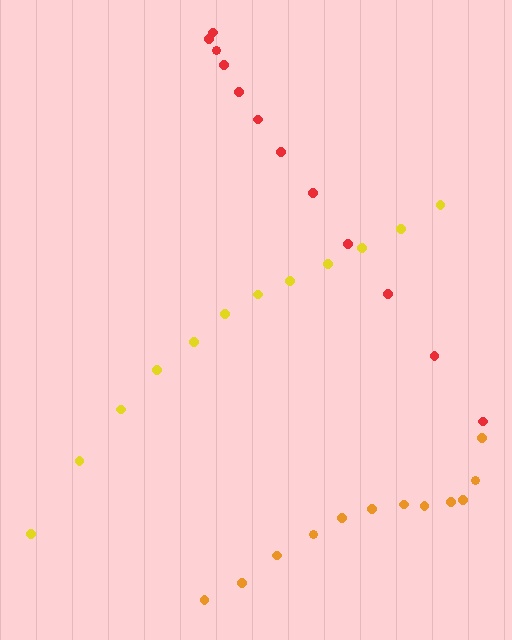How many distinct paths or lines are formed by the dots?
There are 3 distinct paths.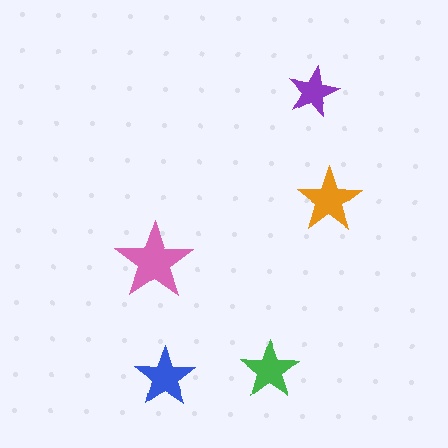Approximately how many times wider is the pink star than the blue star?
About 1.5 times wider.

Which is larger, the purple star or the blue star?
The blue one.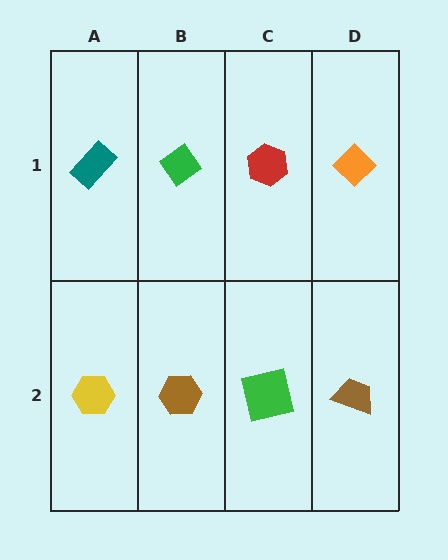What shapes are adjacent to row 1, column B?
A brown hexagon (row 2, column B), a teal rectangle (row 1, column A), a red hexagon (row 1, column C).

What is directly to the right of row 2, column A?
A brown hexagon.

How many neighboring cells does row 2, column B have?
3.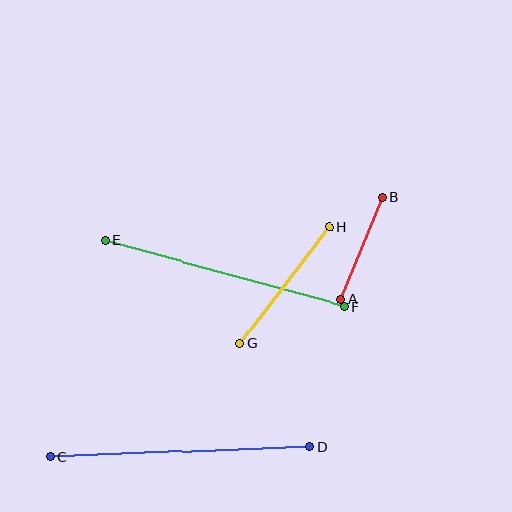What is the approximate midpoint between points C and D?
The midpoint is at approximately (180, 452) pixels.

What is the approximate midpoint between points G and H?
The midpoint is at approximately (285, 285) pixels.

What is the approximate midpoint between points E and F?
The midpoint is at approximately (224, 273) pixels.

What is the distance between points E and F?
The distance is approximately 247 pixels.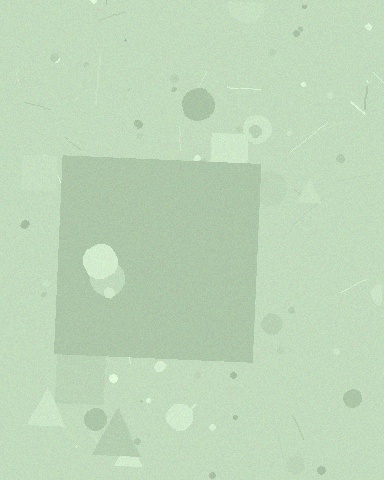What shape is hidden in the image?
A square is hidden in the image.